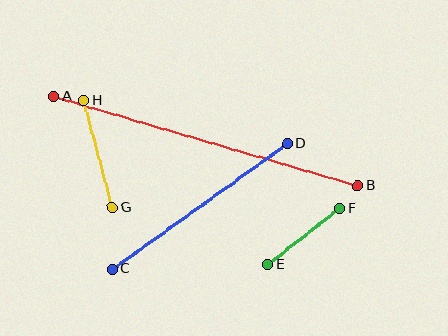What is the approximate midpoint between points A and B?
The midpoint is at approximately (206, 141) pixels.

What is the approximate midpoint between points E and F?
The midpoint is at approximately (304, 237) pixels.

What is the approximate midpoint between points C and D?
The midpoint is at approximately (200, 206) pixels.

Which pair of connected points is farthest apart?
Points A and B are farthest apart.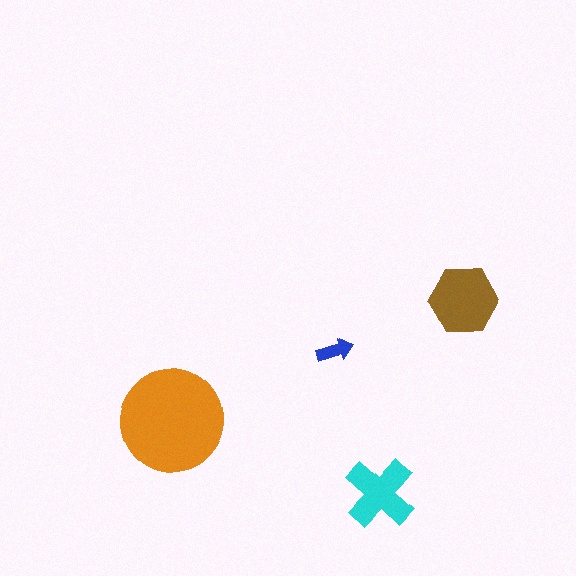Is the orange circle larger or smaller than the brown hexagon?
Larger.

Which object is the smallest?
The blue arrow.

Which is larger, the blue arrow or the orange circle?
The orange circle.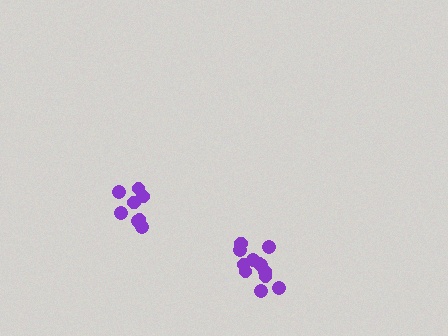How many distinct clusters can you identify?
There are 2 distinct clusters.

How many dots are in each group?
Group 1: 8 dots, Group 2: 12 dots (20 total).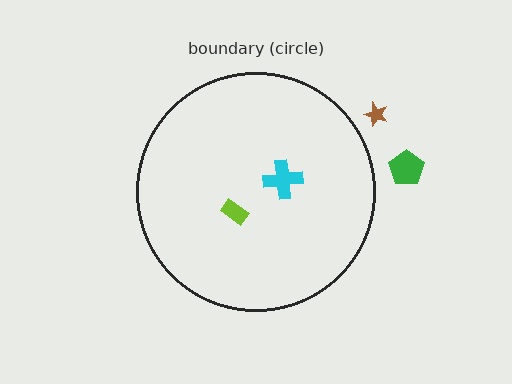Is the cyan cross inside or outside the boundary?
Inside.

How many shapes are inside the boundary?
2 inside, 2 outside.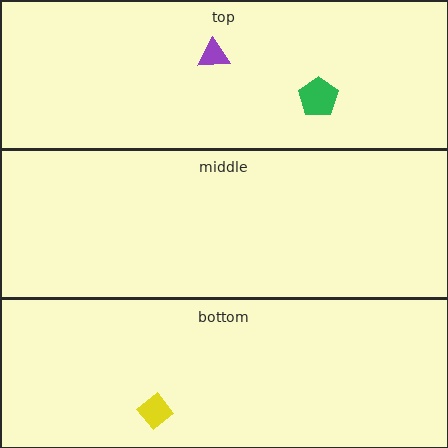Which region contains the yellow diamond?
The bottom region.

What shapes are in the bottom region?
The yellow diamond.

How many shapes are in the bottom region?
1.